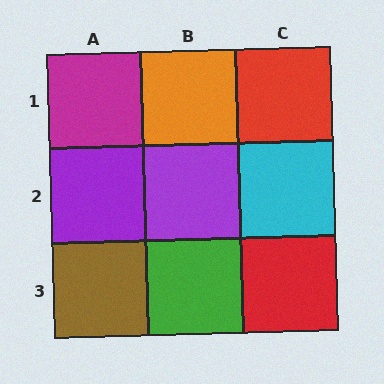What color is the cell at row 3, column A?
Brown.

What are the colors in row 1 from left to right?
Magenta, orange, red.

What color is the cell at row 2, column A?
Purple.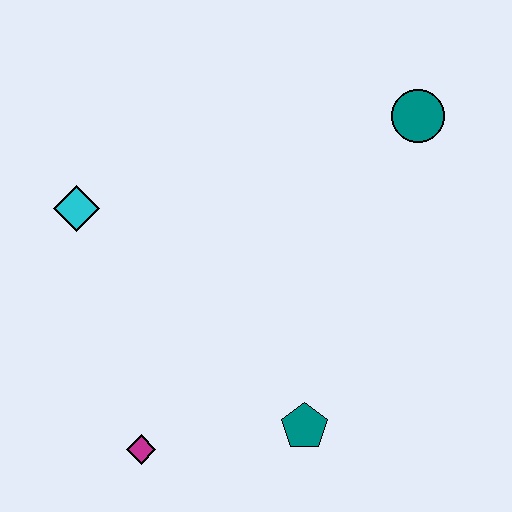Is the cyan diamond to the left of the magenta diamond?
Yes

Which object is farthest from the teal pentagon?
The teal circle is farthest from the teal pentagon.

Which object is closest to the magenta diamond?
The teal pentagon is closest to the magenta diamond.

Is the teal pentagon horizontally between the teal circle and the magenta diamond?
Yes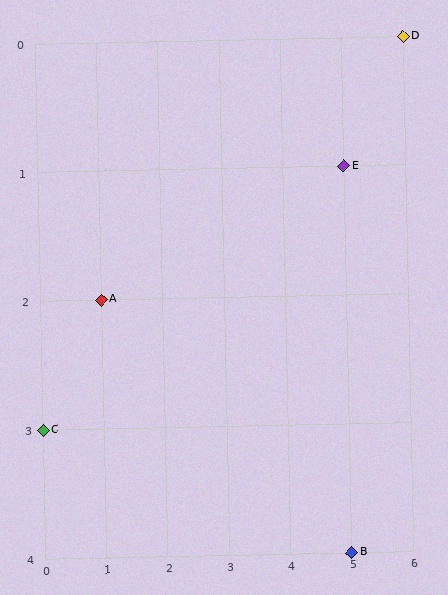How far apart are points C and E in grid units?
Points C and E are 5 columns and 2 rows apart (about 5.4 grid units diagonally).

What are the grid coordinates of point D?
Point D is at grid coordinates (6, 0).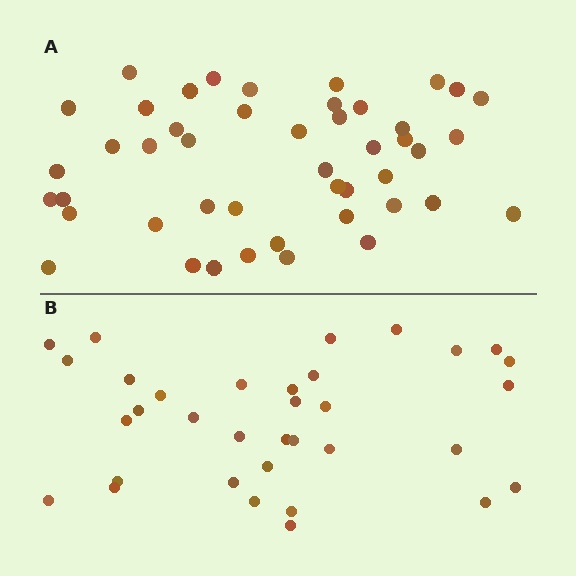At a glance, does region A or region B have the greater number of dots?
Region A (the top region) has more dots.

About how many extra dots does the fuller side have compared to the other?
Region A has roughly 12 or so more dots than region B.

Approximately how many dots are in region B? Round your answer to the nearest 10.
About 30 dots. (The exact count is 34, which rounds to 30.)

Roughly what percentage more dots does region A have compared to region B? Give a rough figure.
About 35% more.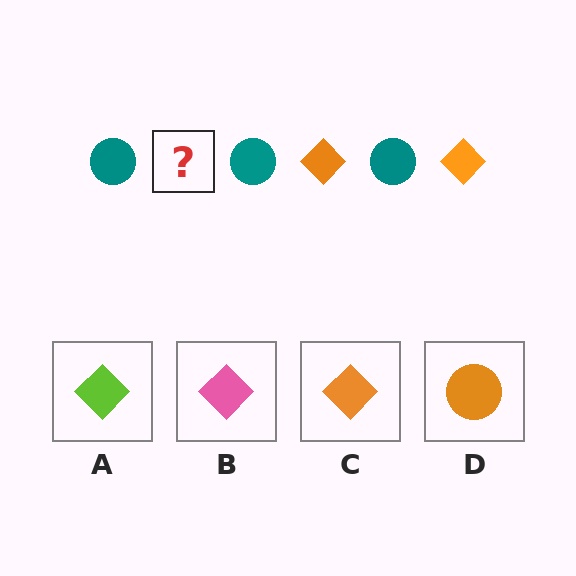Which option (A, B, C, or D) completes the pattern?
C.